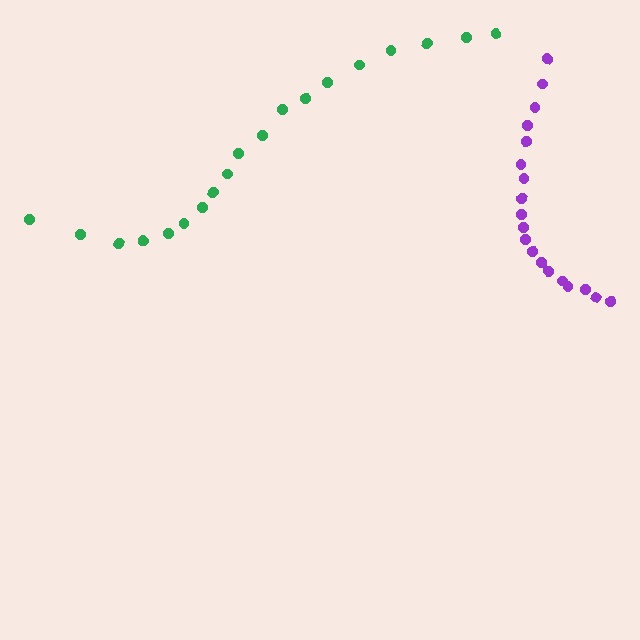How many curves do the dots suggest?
There are 2 distinct paths.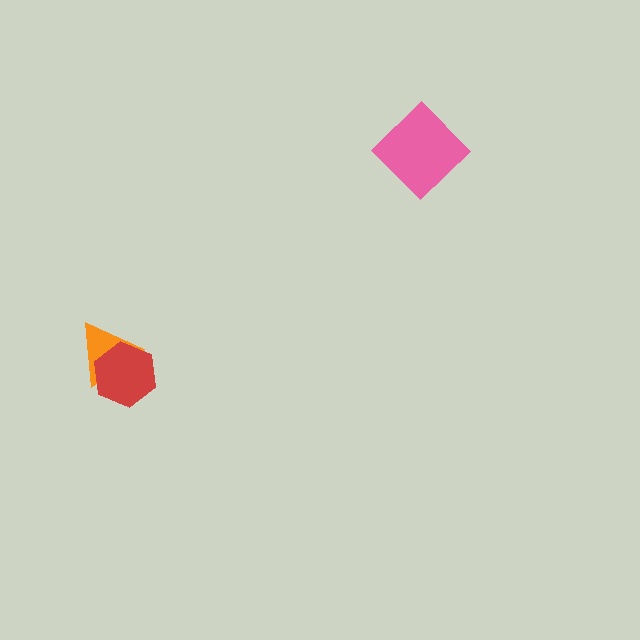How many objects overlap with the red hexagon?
1 object overlaps with the red hexagon.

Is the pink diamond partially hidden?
No, no other shape covers it.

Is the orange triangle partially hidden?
Yes, it is partially covered by another shape.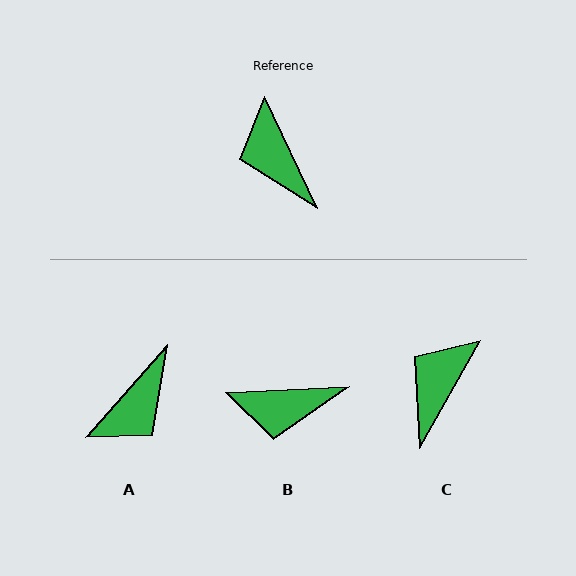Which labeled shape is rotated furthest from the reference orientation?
A, about 113 degrees away.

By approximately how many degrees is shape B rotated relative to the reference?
Approximately 67 degrees counter-clockwise.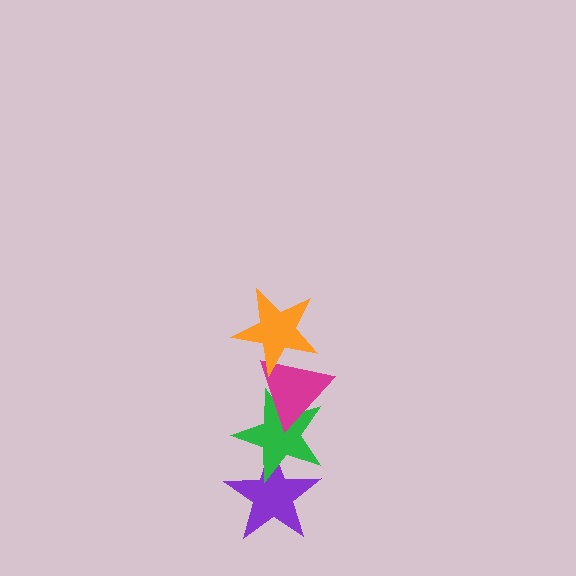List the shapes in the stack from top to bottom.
From top to bottom: the orange star, the magenta triangle, the green star, the purple star.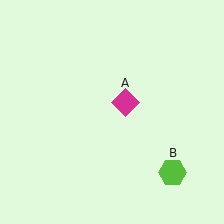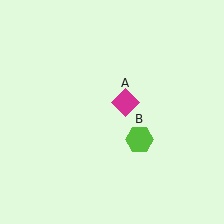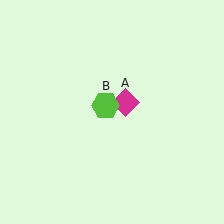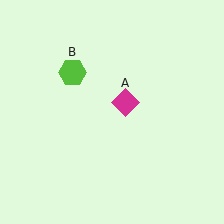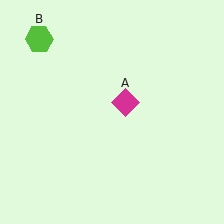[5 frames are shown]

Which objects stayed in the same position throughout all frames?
Magenta diamond (object A) remained stationary.